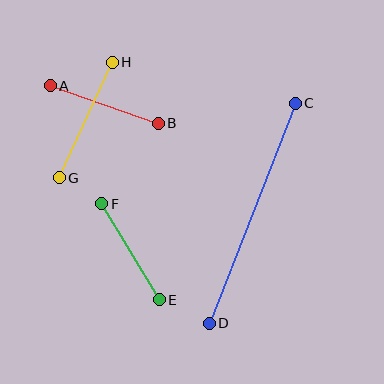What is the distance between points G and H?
The distance is approximately 127 pixels.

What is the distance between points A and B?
The distance is approximately 114 pixels.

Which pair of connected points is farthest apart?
Points C and D are farthest apart.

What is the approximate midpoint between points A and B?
The midpoint is at approximately (104, 105) pixels.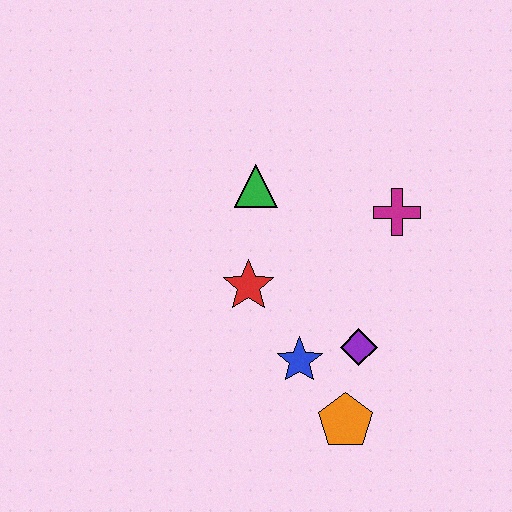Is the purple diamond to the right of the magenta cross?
No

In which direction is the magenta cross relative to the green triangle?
The magenta cross is to the right of the green triangle.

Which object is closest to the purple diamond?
The blue star is closest to the purple diamond.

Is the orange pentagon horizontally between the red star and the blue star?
No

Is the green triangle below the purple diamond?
No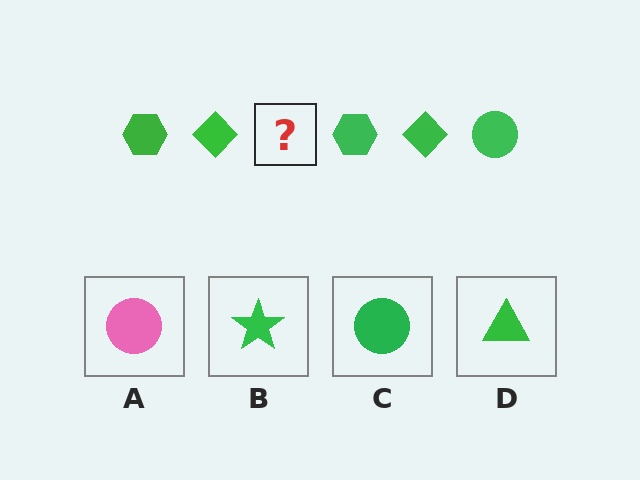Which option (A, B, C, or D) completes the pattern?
C.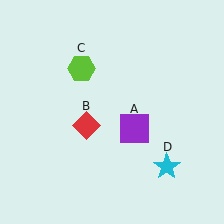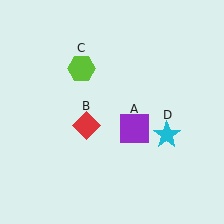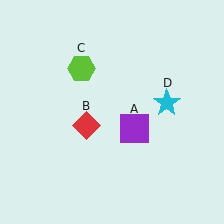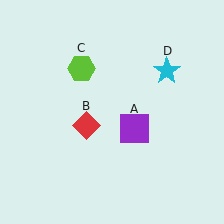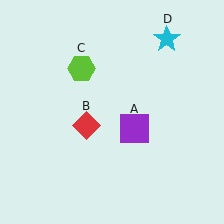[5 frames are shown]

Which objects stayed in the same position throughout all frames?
Purple square (object A) and red diamond (object B) and lime hexagon (object C) remained stationary.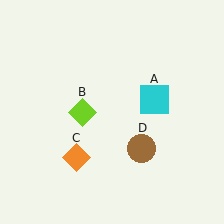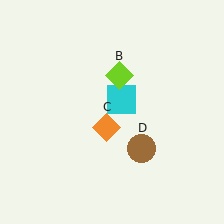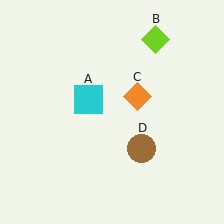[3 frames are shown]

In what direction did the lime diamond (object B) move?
The lime diamond (object B) moved up and to the right.